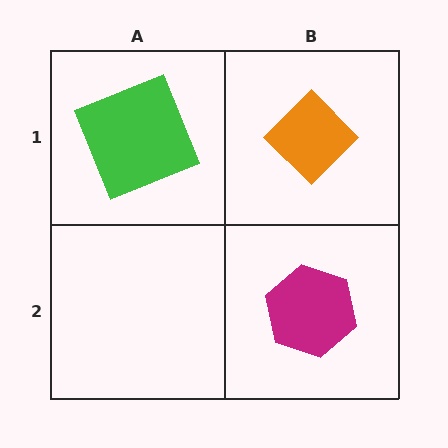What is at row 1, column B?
An orange diamond.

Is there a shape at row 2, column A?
No, that cell is empty.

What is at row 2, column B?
A magenta hexagon.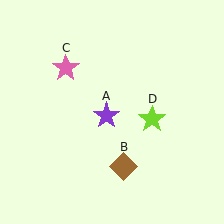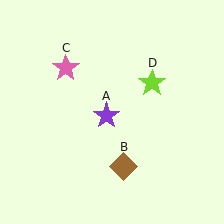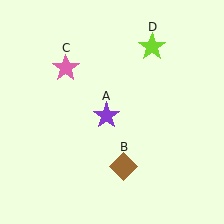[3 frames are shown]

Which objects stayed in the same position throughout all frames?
Purple star (object A) and brown diamond (object B) and pink star (object C) remained stationary.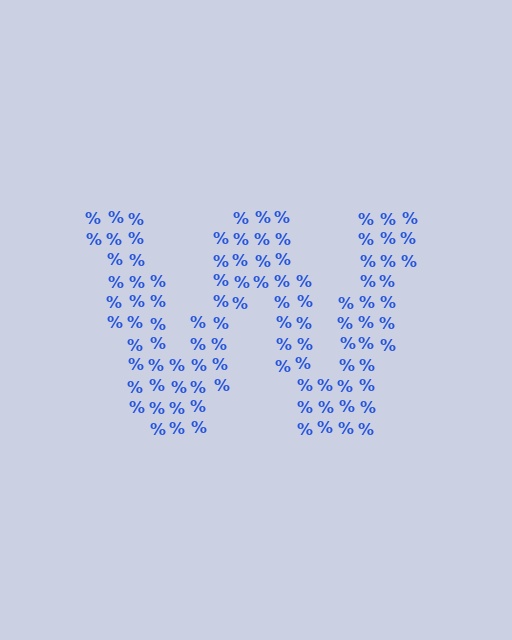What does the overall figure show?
The overall figure shows the letter W.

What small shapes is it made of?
It is made of small percent signs.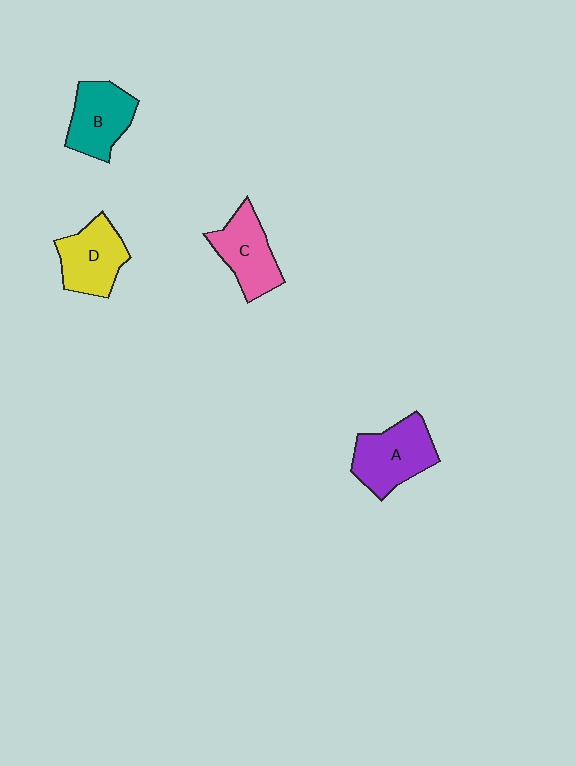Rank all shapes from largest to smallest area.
From largest to smallest: A (purple), D (yellow), B (teal), C (pink).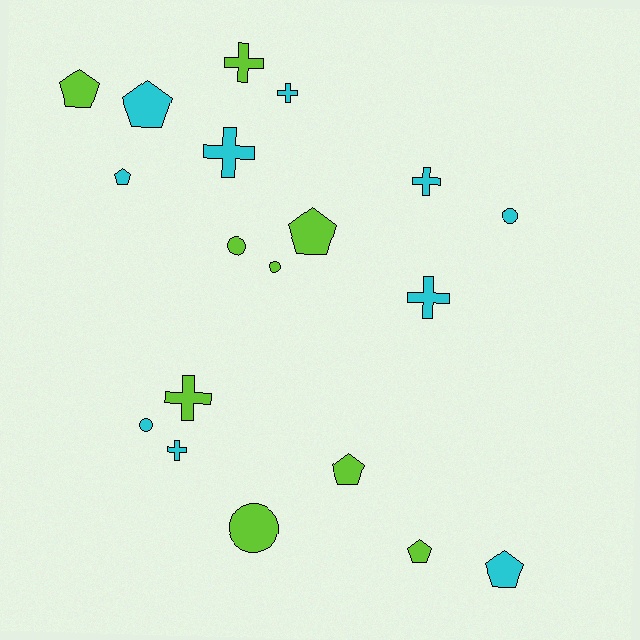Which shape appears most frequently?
Pentagon, with 7 objects.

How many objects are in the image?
There are 19 objects.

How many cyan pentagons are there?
There are 3 cyan pentagons.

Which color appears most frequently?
Cyan, with 10 objects.